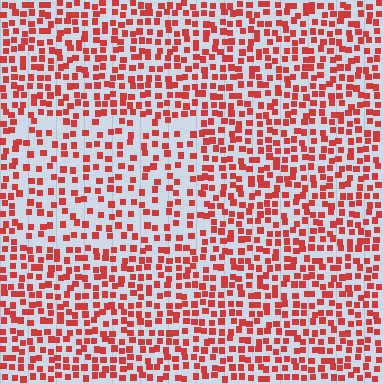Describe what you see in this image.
The image contains small red elements arranged at two different densities. A rectangle-shaped region is visible where the elements are less densely packed than the surrounding area.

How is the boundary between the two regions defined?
The boundary is defined by a change in element density (approximately 1.6x ratio). All elements are the same color, size, and shape.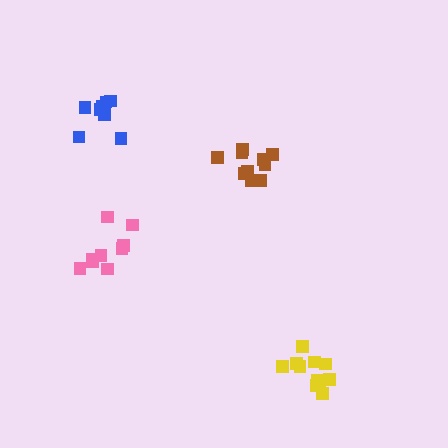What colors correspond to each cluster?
The clusters are colored: brown, blue, pink, yellow.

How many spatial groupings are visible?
There are 4 spatial groupings.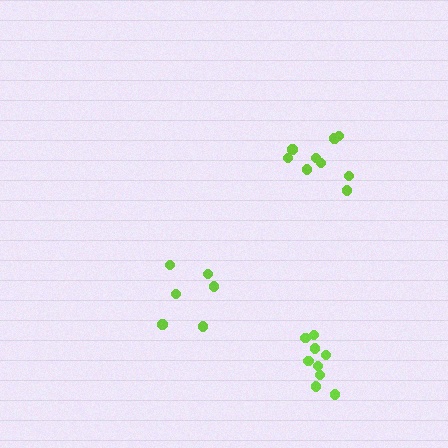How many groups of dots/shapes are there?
There are 3 groups.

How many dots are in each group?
Group 1: 9 dots, Group 2: 9 dots, Group 3: 6 dots (24 total).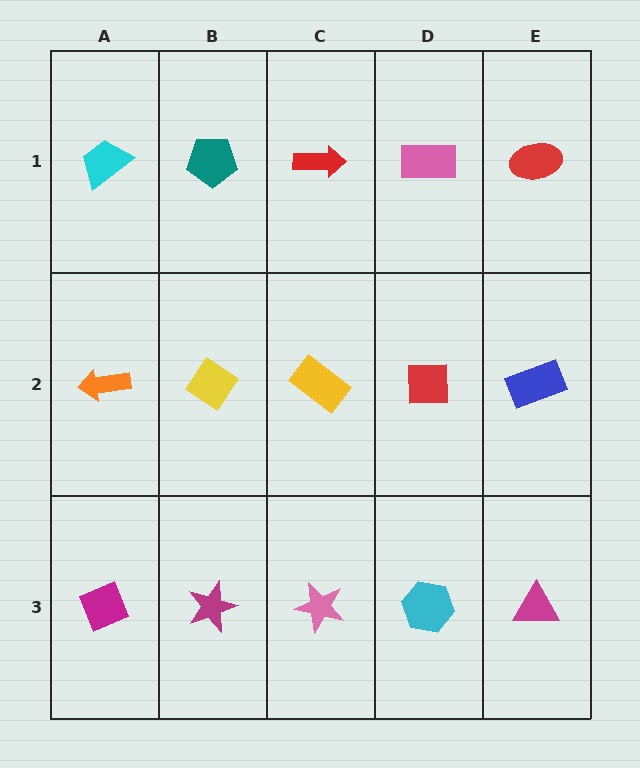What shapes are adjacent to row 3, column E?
A blue rectangle (row 2, column E), a cyan hexagon (row 3, column D).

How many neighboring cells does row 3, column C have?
3.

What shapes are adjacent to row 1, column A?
An orange arrow (row 2, column A), a teal pentagon (row 1, column B).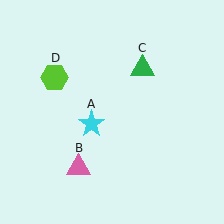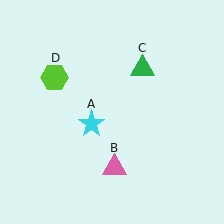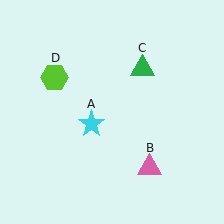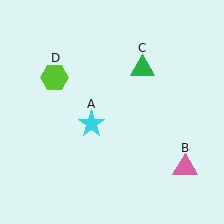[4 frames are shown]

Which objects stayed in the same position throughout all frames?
Cyan star (object A) and green triangle (object C) and lime hexagon (object D) remained stationary.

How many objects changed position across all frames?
1 object changed position: pink triangle (object B).